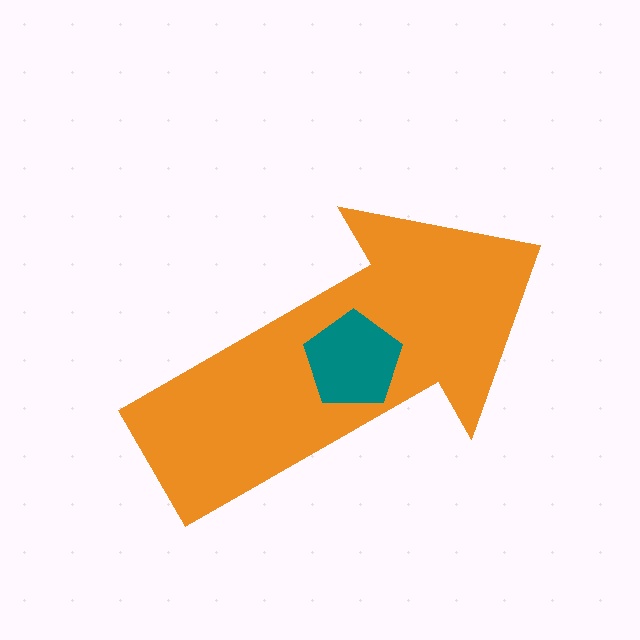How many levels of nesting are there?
2.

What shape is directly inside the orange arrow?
The teal pentagon.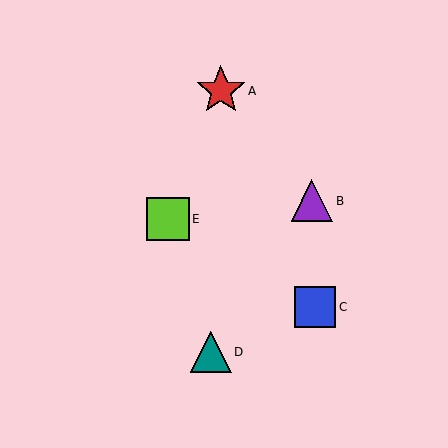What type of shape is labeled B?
Shape B is a purple triangle.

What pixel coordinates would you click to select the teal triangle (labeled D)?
Click at (211, 352) to select the teal triangle D.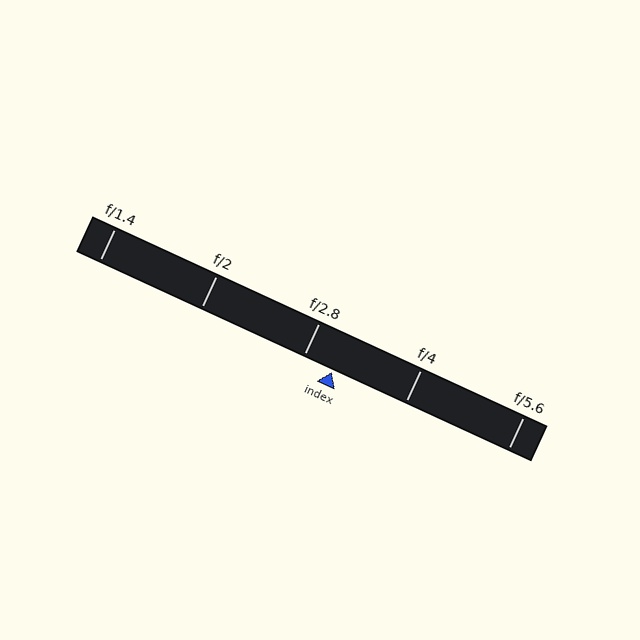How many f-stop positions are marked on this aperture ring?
There are 5 f-stop positions marked.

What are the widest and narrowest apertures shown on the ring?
The widest aperture shown is f/1.4 and the narrowest is f/5.6.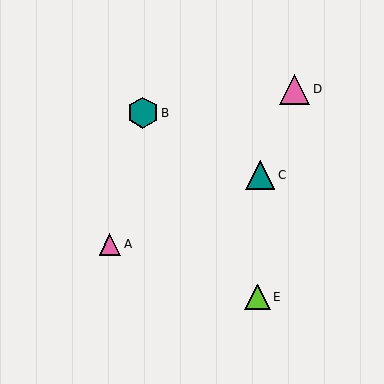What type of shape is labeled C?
Shape C is a teal triangle.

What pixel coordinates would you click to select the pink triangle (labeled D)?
Click at (295, 89) to select the pink triangle D.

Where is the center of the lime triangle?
The center of the lime triangle is at (258, 297).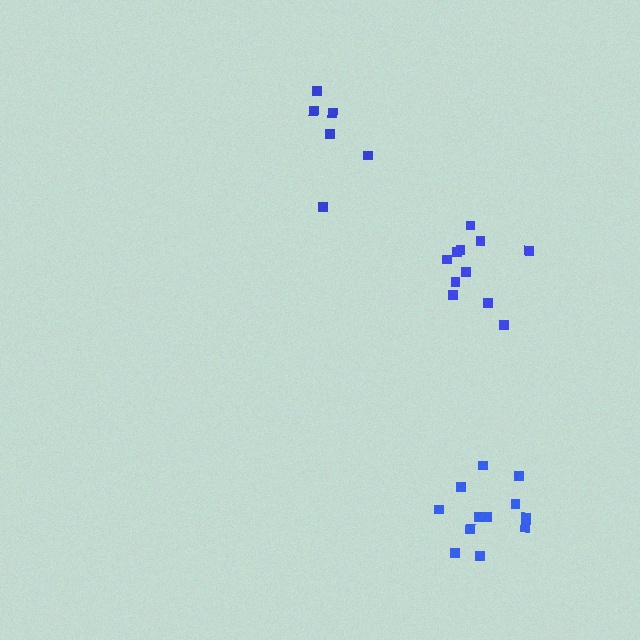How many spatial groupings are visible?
There are 3 spatial groupings.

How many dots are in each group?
Group 1: 11 dots, Group 2: 12 dots, Group 3: 6 dots (29 total).